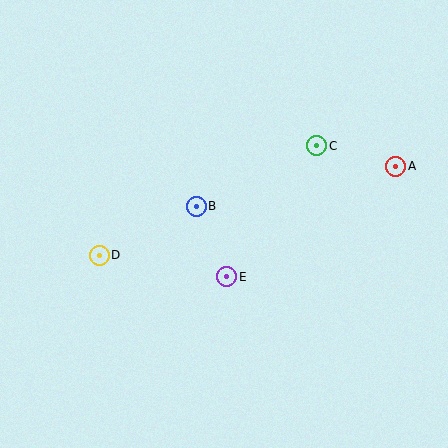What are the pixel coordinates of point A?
Point A is at (396, 166).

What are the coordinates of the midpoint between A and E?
The midpoint between A and E is at (311, 222).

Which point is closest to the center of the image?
Point B at (196, 206) is closest to the center.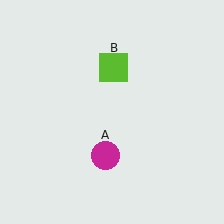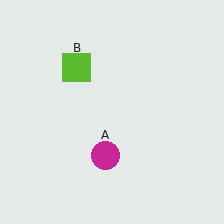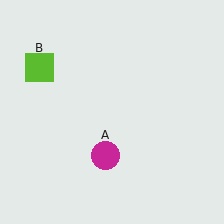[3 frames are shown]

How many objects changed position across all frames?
1 object changed position: lime square (object B).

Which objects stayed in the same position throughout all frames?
Magenta circle (object A) remained stationary.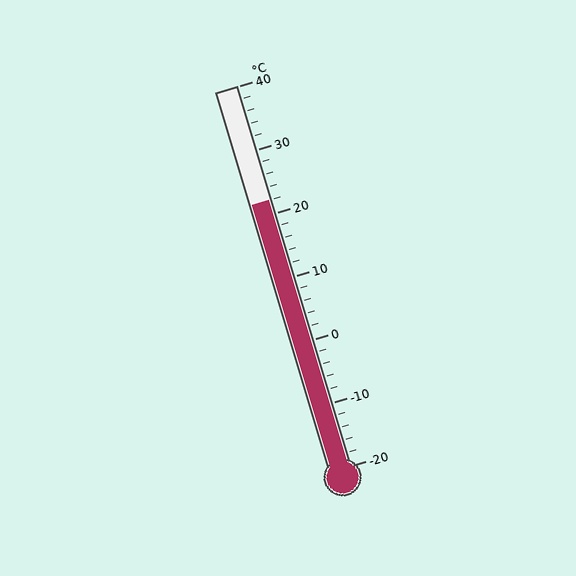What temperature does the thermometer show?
The thermometer shows approximately 22°C.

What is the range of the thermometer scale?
The thermometer scale ranges from -20°C to 40°C.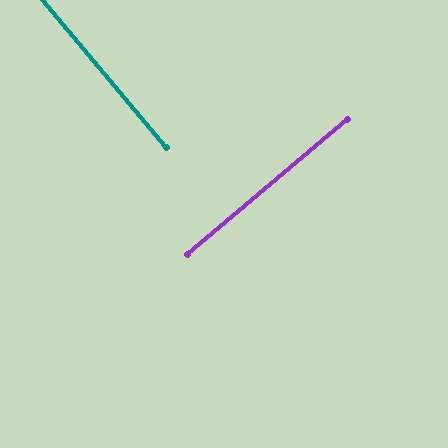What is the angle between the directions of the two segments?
Approximately 89 degrees.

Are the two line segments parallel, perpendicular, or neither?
Perpendicular — they meet at approximately 89°.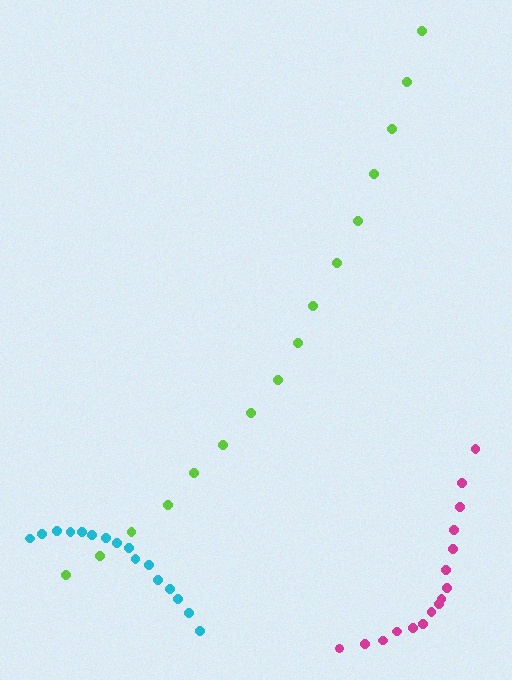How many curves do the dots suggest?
There are 3 distinct paths.